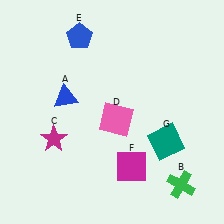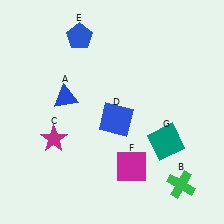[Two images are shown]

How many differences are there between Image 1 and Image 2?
There is 1 difference between the two images.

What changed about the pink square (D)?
In Image 1, D is pink. In Image 2, it changed to blue.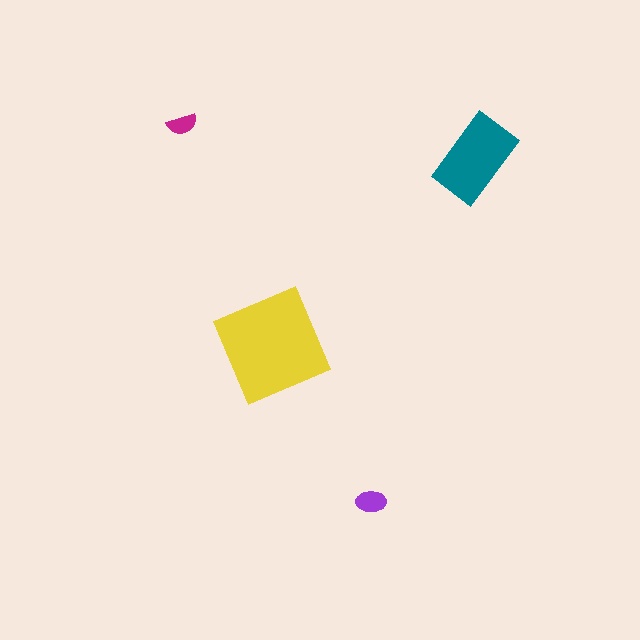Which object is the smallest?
The magenta semicircle.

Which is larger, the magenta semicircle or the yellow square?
The yellow square.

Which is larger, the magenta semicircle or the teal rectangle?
The teal rectangle.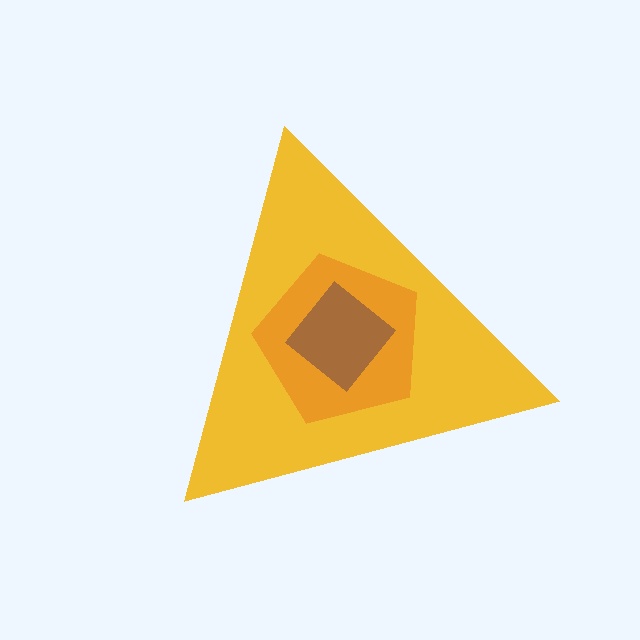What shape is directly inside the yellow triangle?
The orange pentagon.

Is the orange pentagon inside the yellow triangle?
Yes.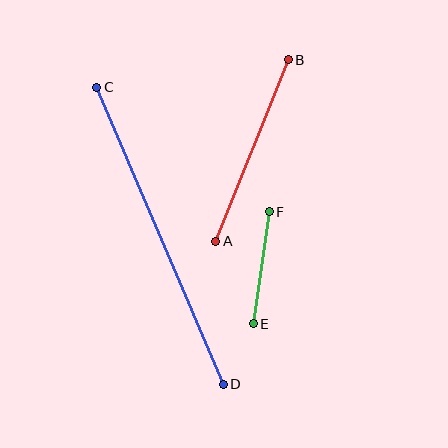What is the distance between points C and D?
The distance is approximately 323 pixels.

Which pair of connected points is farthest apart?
Points C and D are farthest apart.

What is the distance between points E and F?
The distance is approximately 113 pixels.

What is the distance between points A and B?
The distance is approximately 195 pixels.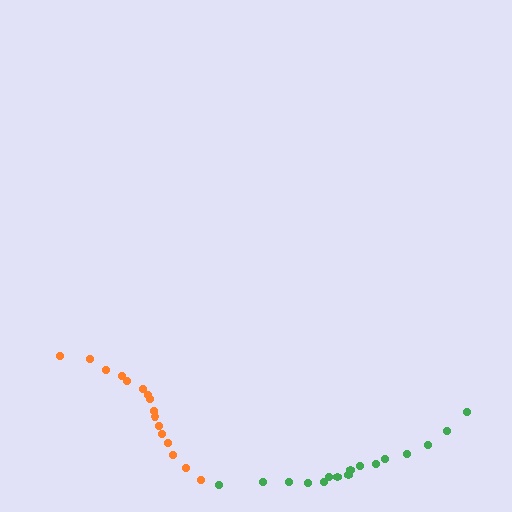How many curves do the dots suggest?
There are 2 distinct paths.